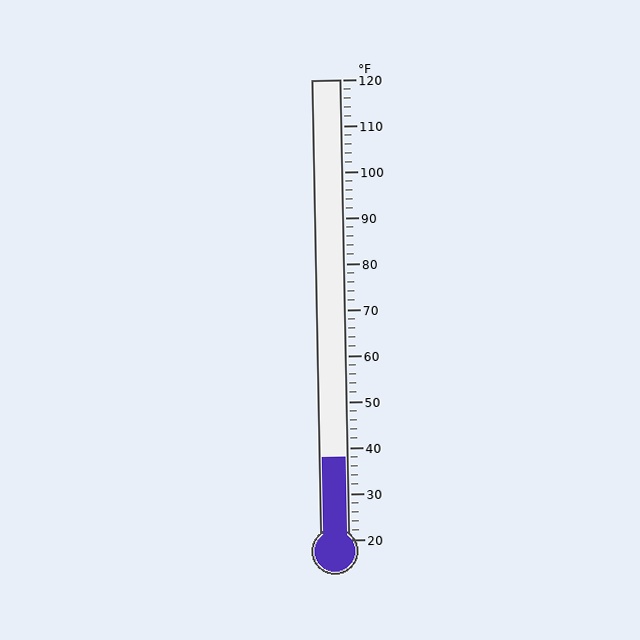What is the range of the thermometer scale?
The thermometer scale ranges from 20°F to 120°F.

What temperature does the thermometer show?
The thermometer shows approximately 38°F.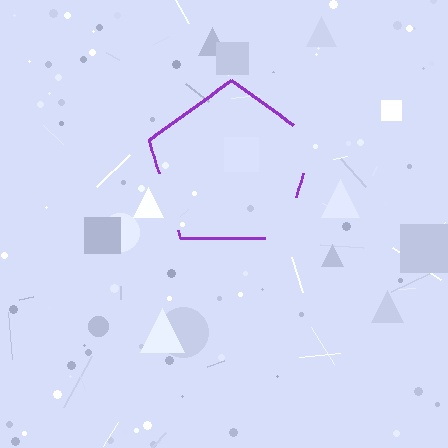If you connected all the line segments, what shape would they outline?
They would outline a pentagon.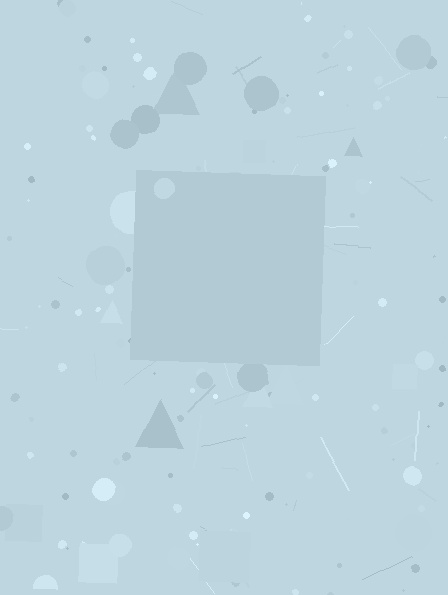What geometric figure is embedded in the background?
A square is embedded in the background.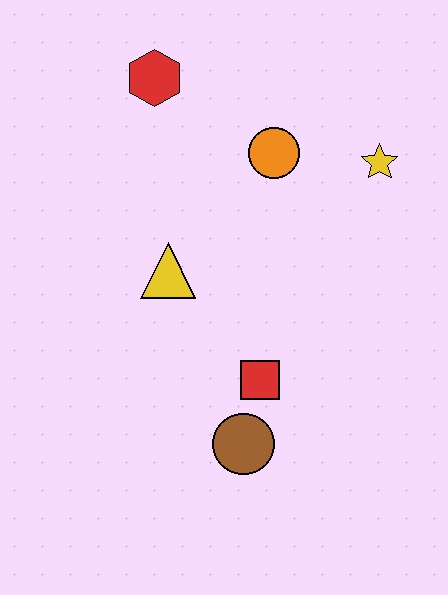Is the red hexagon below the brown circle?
No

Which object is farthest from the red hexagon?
The brown circle is farthest from the red hexagon.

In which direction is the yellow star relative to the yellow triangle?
The yellow star is to the right of the yellow triangle.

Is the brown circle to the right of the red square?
No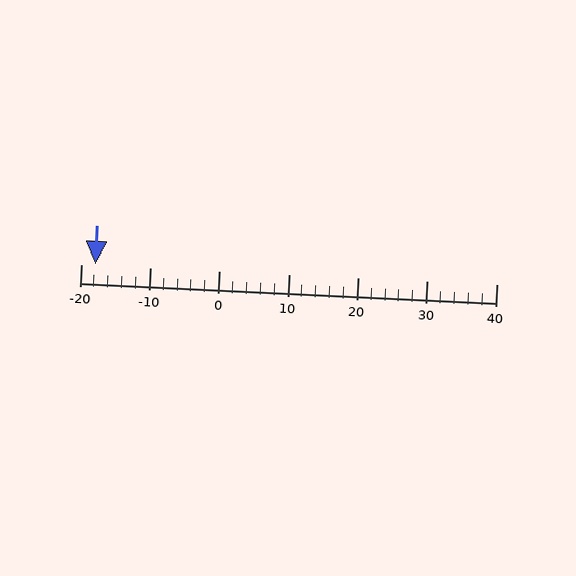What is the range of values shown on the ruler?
The ruler shows values from -20 to 40.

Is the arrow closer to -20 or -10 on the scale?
The arrow is closer to -20.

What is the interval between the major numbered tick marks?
The major tick marks are spaced 10 units apart.